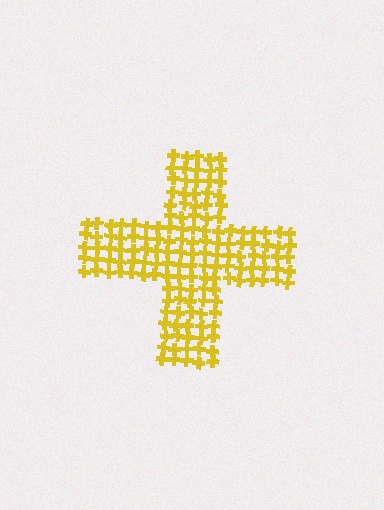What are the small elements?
The small elements are crosses.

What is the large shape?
The large shape is a cross.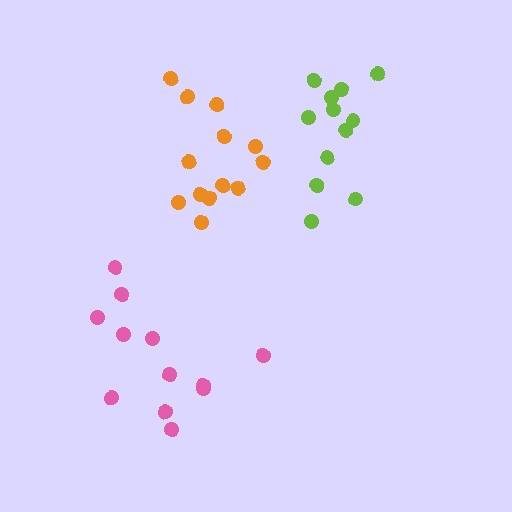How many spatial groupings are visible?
There are 3 spatial groupings.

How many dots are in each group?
Group 1: 13 dots, Group 2: 12 dots, Group 3: 12 dots (37 total).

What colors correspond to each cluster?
The clusters are colored: orange, lime, pink.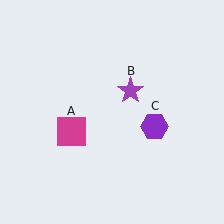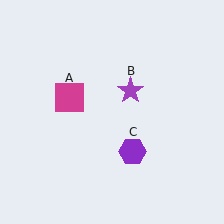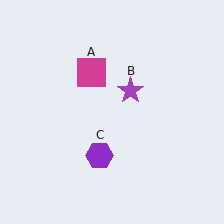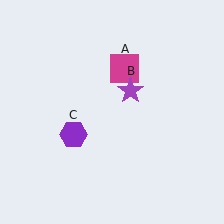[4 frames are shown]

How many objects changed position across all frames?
2 objects changed position: magenta square (object A), purple hexagon (object C).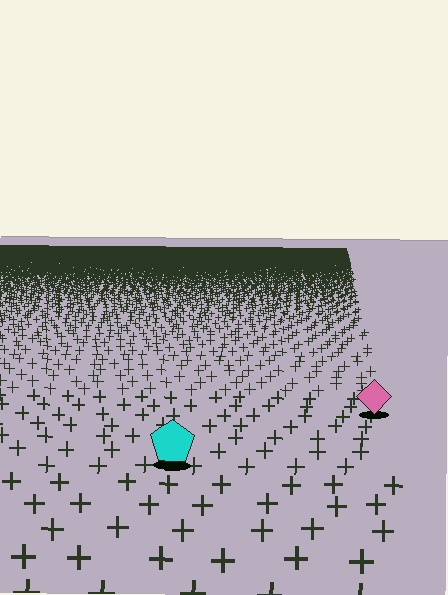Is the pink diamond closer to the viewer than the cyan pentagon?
No. The cyan pentagon is closer — you can tell from the texture gradient: the ground texture is coarser near it.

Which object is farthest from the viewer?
The pink diamond is farthest from the viewer. It appears smaller and the ground texture around it is denser.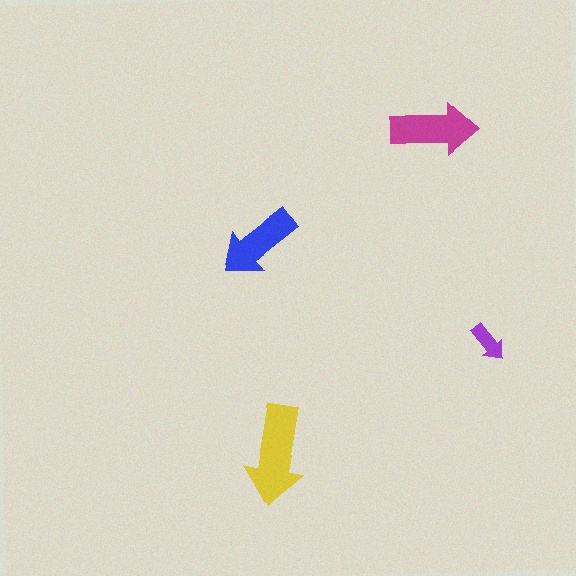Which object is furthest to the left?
The blue arrow is leftmost.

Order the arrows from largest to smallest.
the yellow one, the magenta one, the blue one, the purple one.